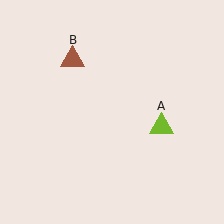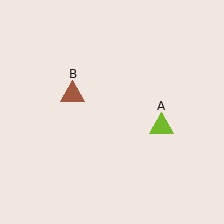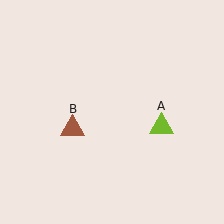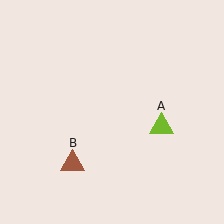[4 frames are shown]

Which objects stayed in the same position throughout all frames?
Lime triangle (object A) remained stationary.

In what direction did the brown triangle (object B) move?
The brown triangle (object B) moved down.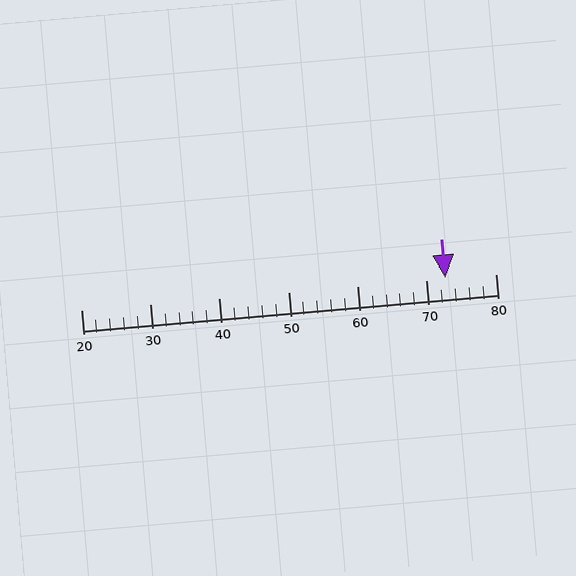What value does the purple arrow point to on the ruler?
The purple arrow points to approximately 73.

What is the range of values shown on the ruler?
The ruler shows values from 20 to 80.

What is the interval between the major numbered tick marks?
The major tick marks are spaced 10 units apart.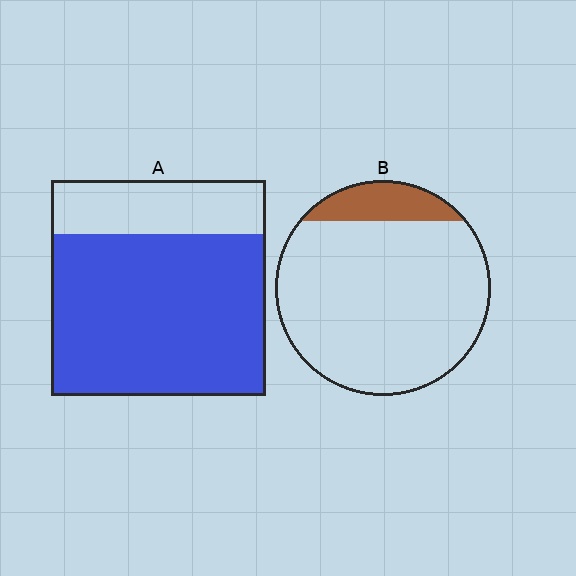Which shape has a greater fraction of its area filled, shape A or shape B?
Shape A.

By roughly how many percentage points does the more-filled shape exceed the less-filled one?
By roughly 60 percentage points (A over B).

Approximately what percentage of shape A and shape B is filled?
A is approximately 75% and B is approximately 15%.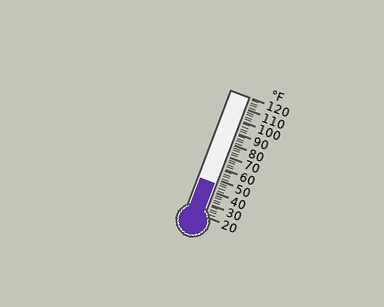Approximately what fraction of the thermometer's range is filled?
The thermometer is filled to approximately 25% of its range.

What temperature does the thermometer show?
The thermometer shows approximately 46°F.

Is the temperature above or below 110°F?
The temperature is below 110°F.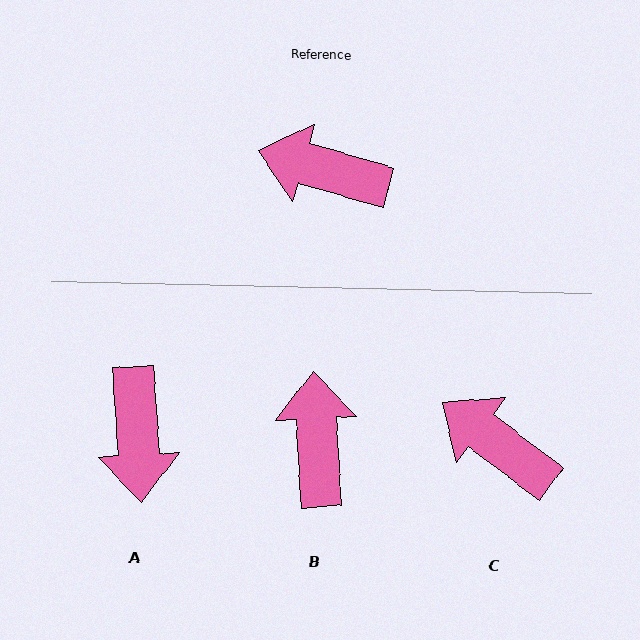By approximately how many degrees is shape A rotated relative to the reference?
Approximately 110 degrees counter-clockwise.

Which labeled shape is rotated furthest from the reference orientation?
A, about 110 degrees away.